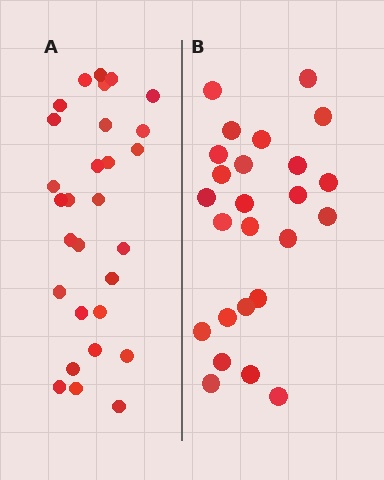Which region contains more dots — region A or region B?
Region A (the left region) has more dots.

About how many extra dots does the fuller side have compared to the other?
Region A has about 4 more dots than region B.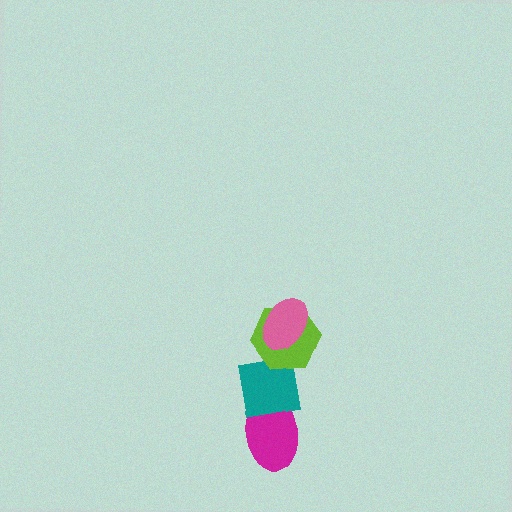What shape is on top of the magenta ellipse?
The teal square is on top of the magenta ellipse.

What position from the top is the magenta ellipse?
The magenta ellipse is 4th from the top.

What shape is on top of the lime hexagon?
The pink ellipse is on top of the lime hexagon.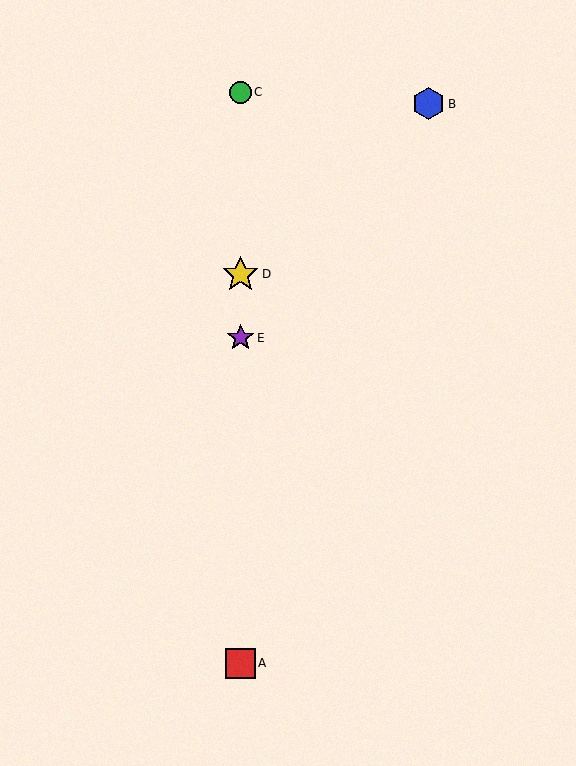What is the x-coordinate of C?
Object C is at x≈241.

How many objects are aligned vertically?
4 objects (A, C, D, E) are aligned vertically.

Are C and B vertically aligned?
No, C is at x≈241 and B is at x≈428.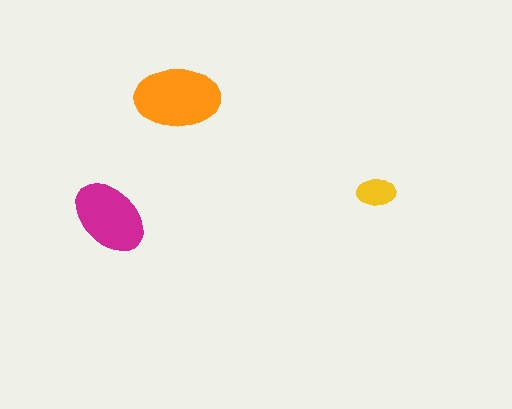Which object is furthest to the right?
The yellow ellipse is rightmost.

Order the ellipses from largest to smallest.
the orange one, the magenta one, the yellow one.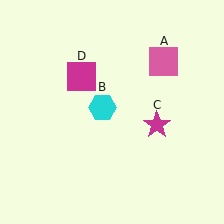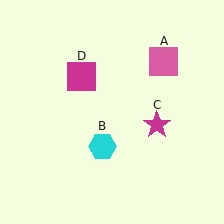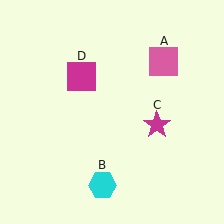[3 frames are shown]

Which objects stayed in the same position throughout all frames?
Pink square (object A) and magenta star (object C) and magenta square (object D) remained stationary.